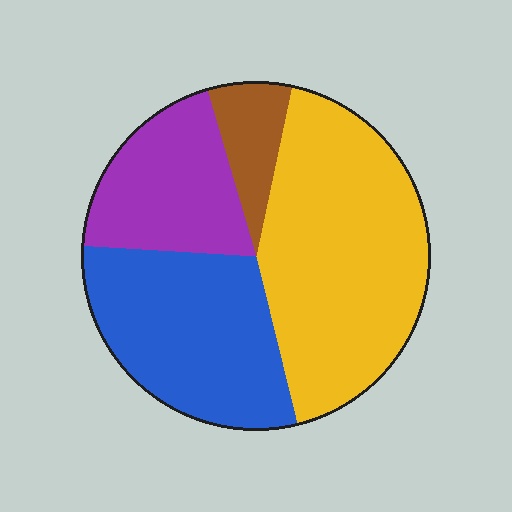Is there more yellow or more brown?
Yellow.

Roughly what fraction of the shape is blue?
Blue covers around 30% of the shape.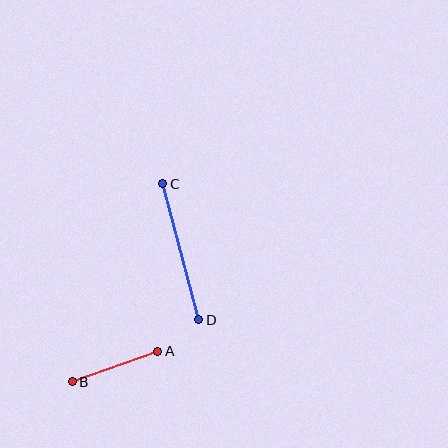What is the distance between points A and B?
The distance is approximately 91 pixels.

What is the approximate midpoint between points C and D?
The midpoint is at approximately (181, 252) pixels.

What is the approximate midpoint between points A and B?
The midpoint is at approximately (115, 367) pixels.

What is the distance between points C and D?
The distance is approximately 141 pixels.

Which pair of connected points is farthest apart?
Points C and D are farthest apart.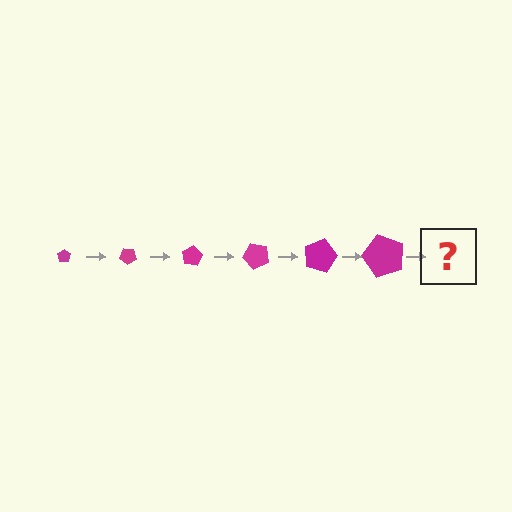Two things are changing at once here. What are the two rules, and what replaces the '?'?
The two rules are that the pentagon grows larger each step and it rotates 40 degrees each step. The '?' should be a pentagon, larger than the previous one and rotated 240 degrees from the start.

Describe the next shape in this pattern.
It should be a pentagon, larger than the previous one and rotated 240 degrees from the start.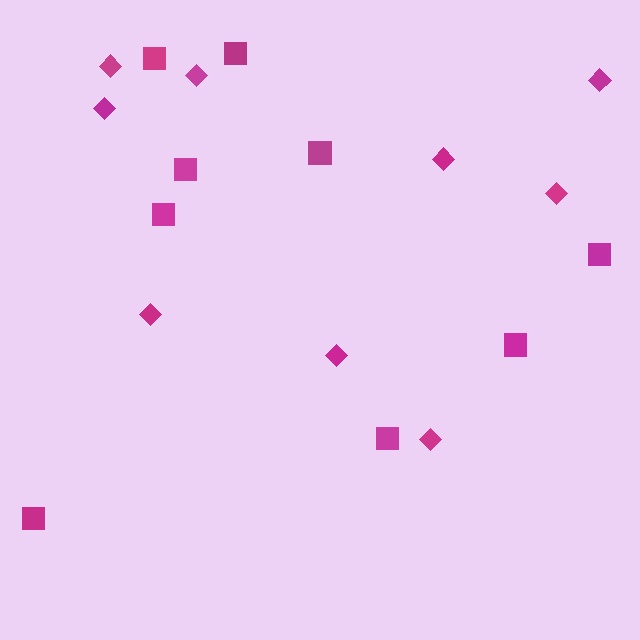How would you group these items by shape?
There are 2 groups: one group of diamonds (9) and one group of squares (9).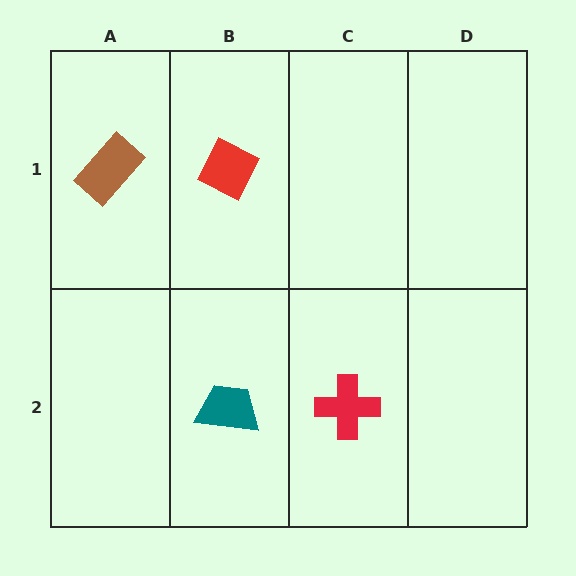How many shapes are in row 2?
2 shapes.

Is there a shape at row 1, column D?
No, that cell is empty.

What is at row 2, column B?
A teal trapezoid.